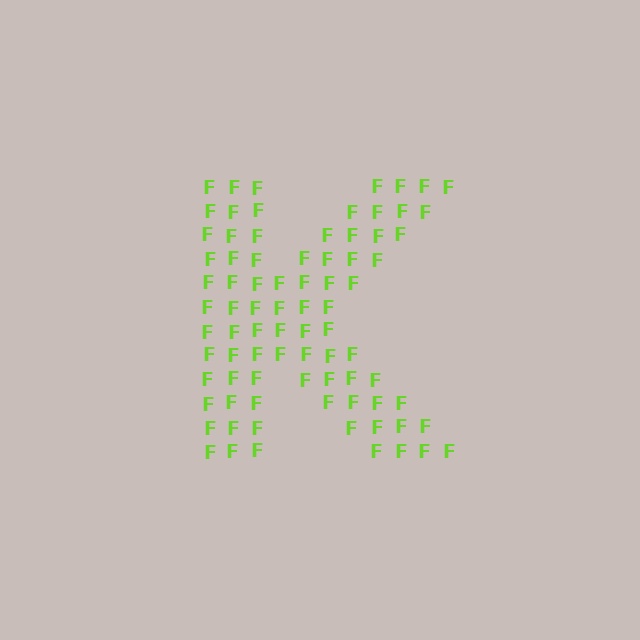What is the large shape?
The large shape is the letter K.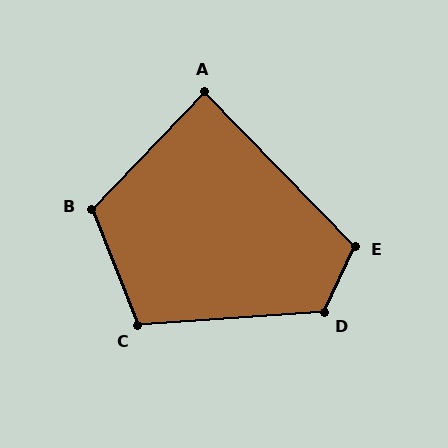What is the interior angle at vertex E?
Approximately 110 degrees (obtuse).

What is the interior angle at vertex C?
Approximately 107 degrees (obtuse).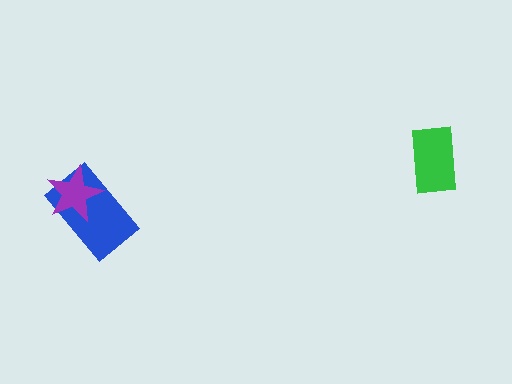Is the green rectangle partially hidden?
No, no other shape covers it.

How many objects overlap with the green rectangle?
0 objects overlap with the green rectangle.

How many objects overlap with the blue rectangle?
1 object overlaps with the blue rectangle.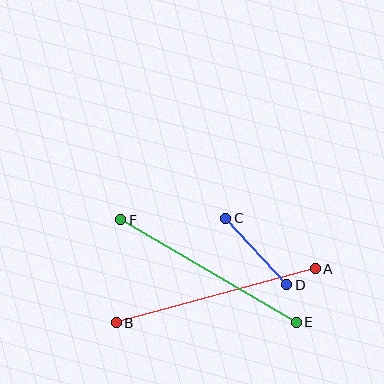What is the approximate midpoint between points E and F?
The midpoint is at approximately (209, 271) pixels.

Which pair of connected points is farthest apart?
Points A and B are farthest apart.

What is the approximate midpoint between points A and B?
The midpoint is at approximately (216, 296) pixels.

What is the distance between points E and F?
The distance is approximately 203 pixels.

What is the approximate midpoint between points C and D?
The midpoint is at approximately (256, 252) pixels.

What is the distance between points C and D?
The distance is approximately 90 pixels.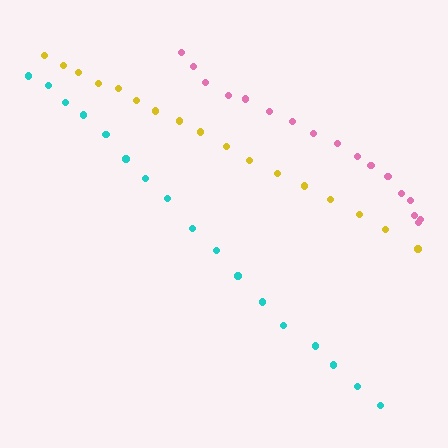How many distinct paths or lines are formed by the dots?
There are 3 distinct paths.